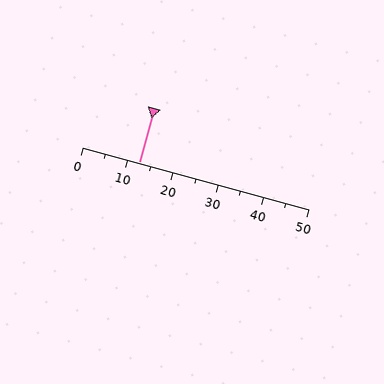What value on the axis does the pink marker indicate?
The marker indicates approximately 12.5.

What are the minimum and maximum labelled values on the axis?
The axis runs from 0 to 50.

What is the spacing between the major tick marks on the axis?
The major ticks are spaced 10 apart.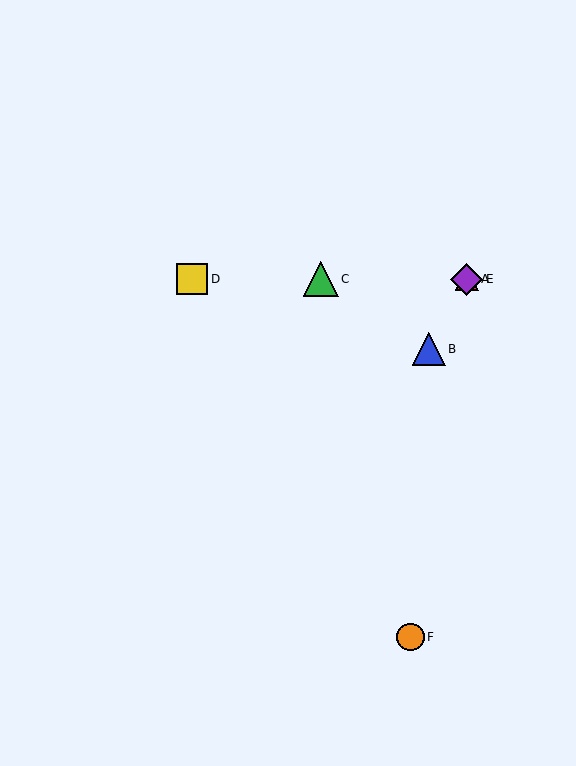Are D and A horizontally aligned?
Yes, both are at y≈279.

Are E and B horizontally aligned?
No, E is at y≈279 and B is at y≈349.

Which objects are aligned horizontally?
Objects A, C, D, E are aligned horizontally.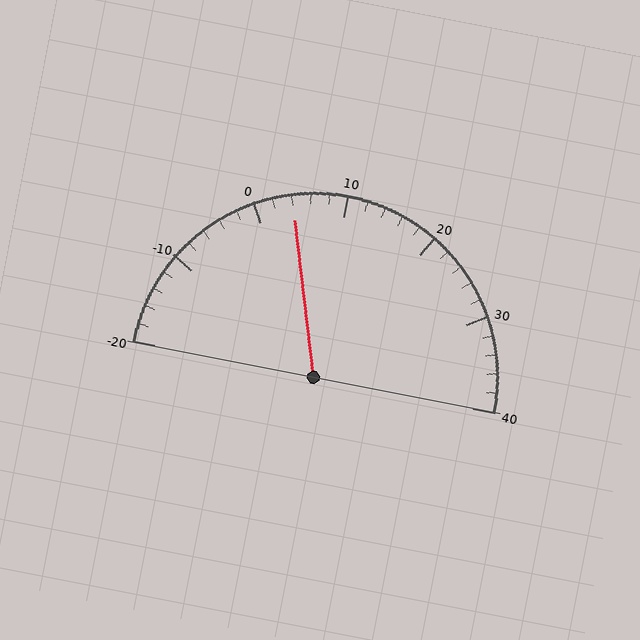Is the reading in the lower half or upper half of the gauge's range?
The reading is in the lower half of the range (-20 to 40).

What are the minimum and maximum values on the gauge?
The gauge ranges from -20 to 40.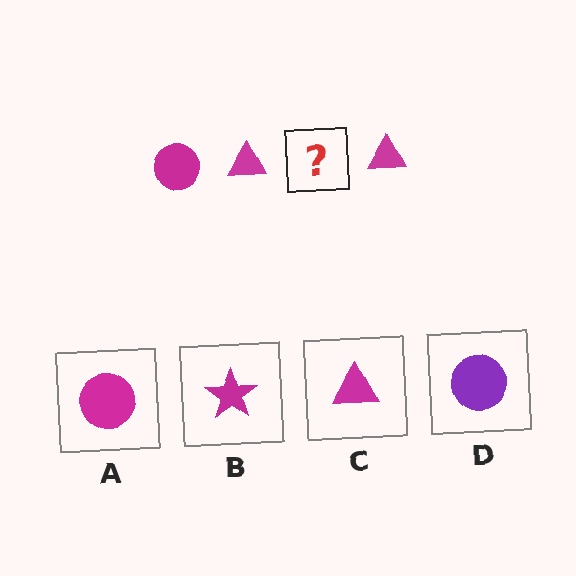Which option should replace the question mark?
Option A.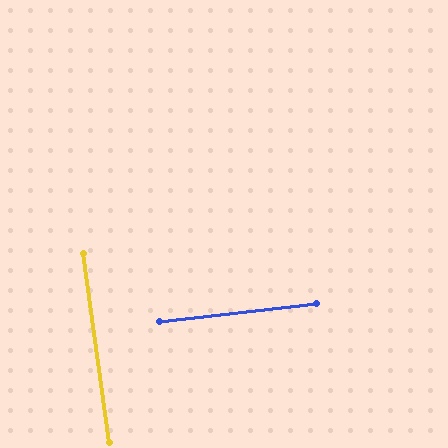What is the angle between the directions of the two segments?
Approximately 89 degrees.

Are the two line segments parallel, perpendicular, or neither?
Perpendicular — they meet at approximately 89°.